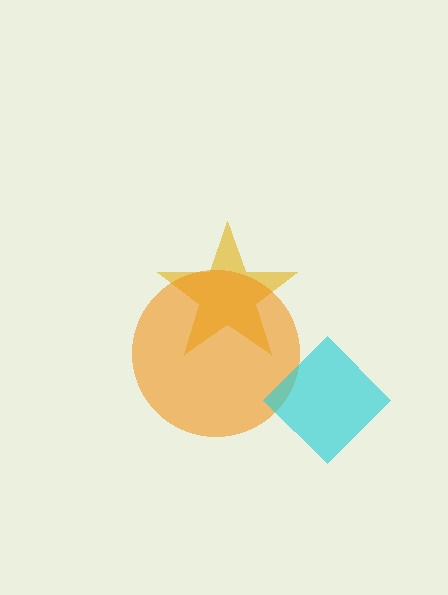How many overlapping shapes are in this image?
There are 3 overlapping shapes in the image.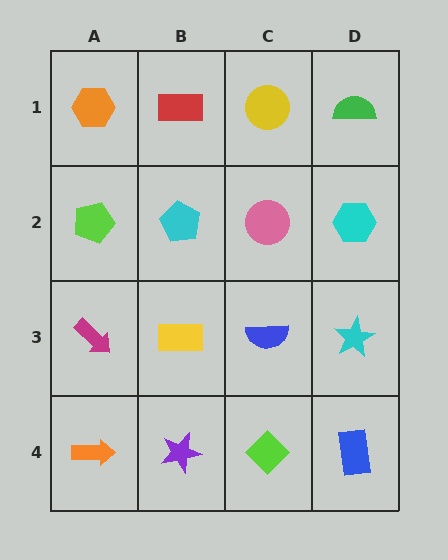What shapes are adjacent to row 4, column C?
A blue semicircle (row 3, column C), a purple star (row 4, column B), a blue rectangle (row 4, column D).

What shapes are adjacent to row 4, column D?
A cyan star (row 3, column D), a lime diamond (row 4, column C).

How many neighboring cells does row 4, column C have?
3.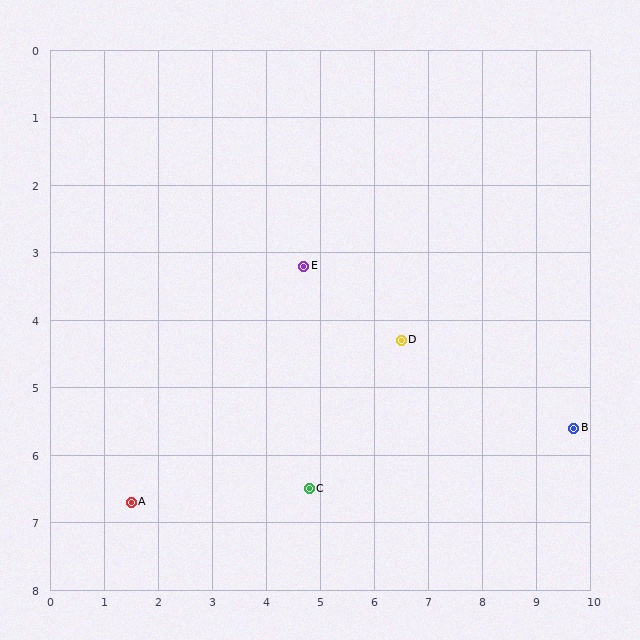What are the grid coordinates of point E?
Point E is at approximately (4.7, 3.2).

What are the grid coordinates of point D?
Point D is at approximately (6.5, 4.3).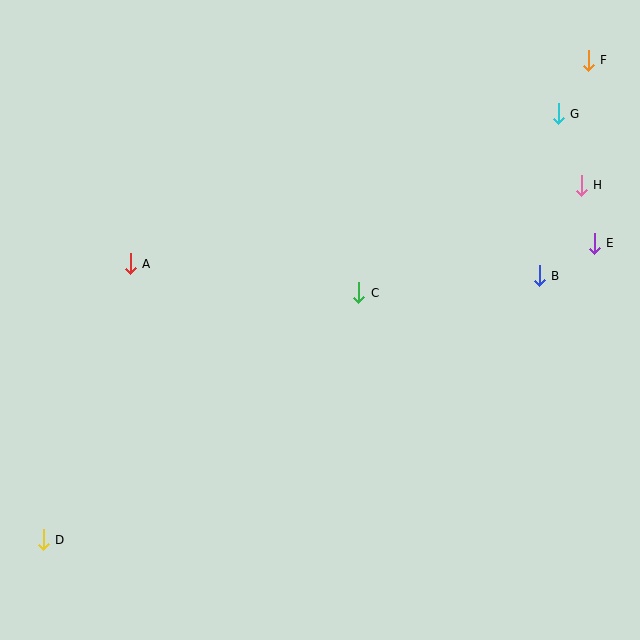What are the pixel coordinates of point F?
Point F is at (588, 60).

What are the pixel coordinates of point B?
Point B is at (539, 276).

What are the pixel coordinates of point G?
Point G is at (558, 114).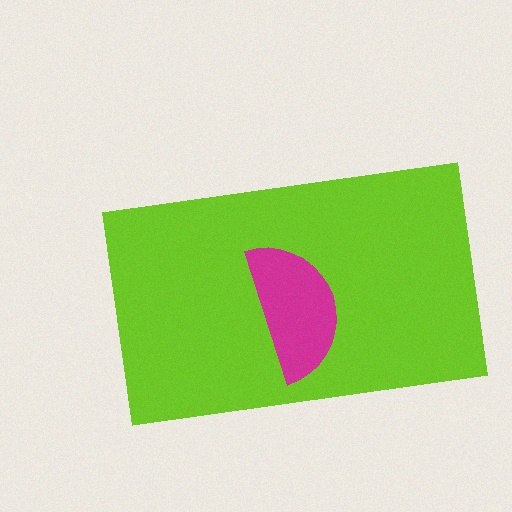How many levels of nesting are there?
2.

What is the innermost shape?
The magenta semicircle.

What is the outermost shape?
The lime rectangle.